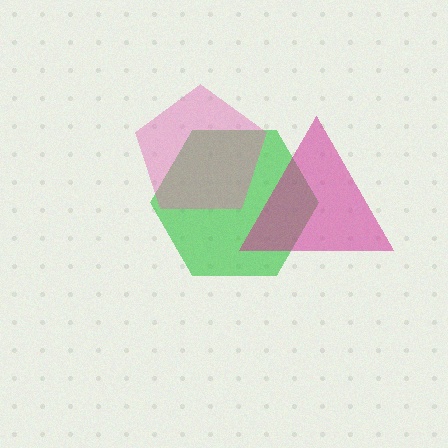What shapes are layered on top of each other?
The layered shapes are: a green hexagon, a magenta triangle, a pink pentagon.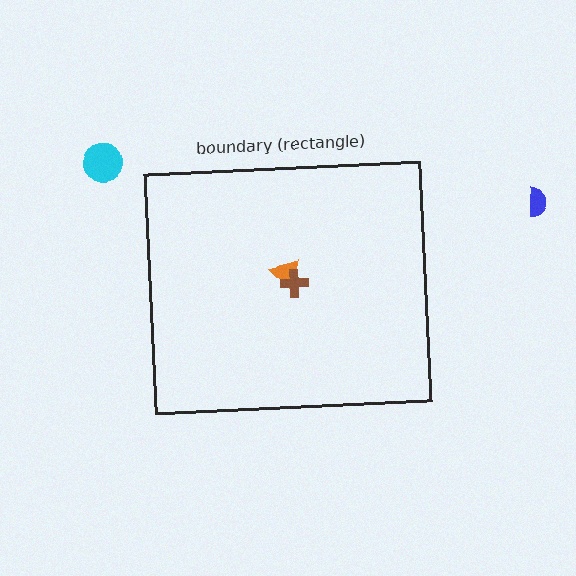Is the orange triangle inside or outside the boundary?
Inside.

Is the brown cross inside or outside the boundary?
Inside.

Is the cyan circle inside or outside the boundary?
Outside.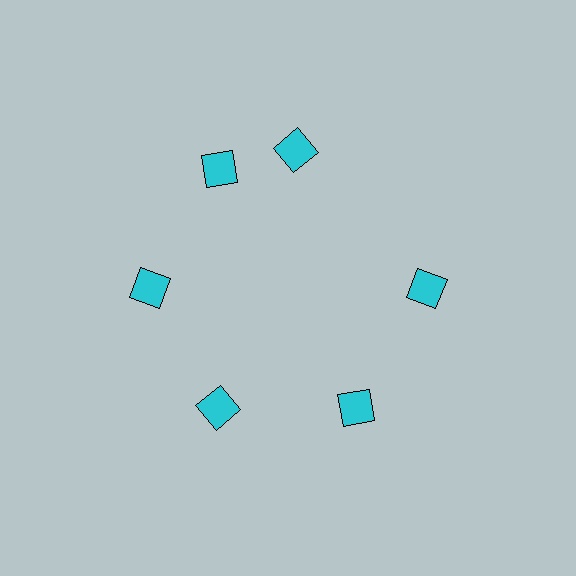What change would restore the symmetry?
The symmetry would be restored by rotating it back into even spacing with its neighbors so that all 6 diamonds sit at equal angles and equal distance from the center.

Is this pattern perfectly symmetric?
No. The 6 cyan diamonds are arranged in a ring, but one element near the 1 o'clock position is rotated out of alignment along the ring, breaking the 6-fold rotational symmetry.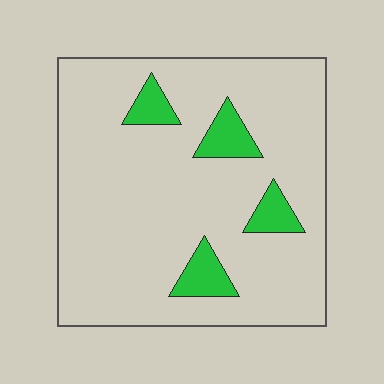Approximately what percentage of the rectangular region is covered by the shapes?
Approximately 10%.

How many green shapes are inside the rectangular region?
4.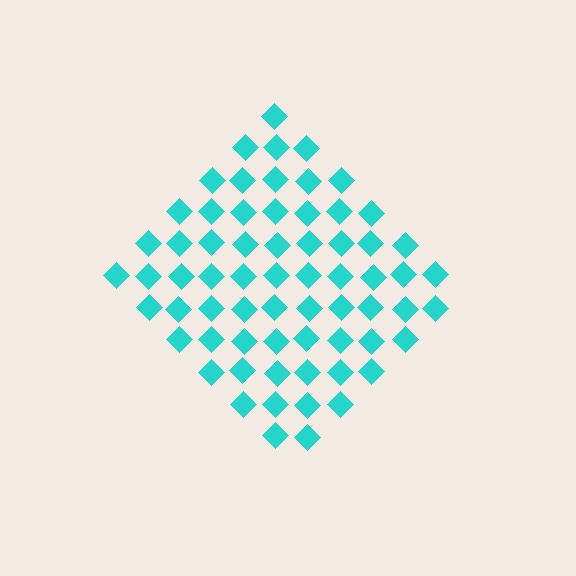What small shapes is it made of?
It is made of small diamonds.